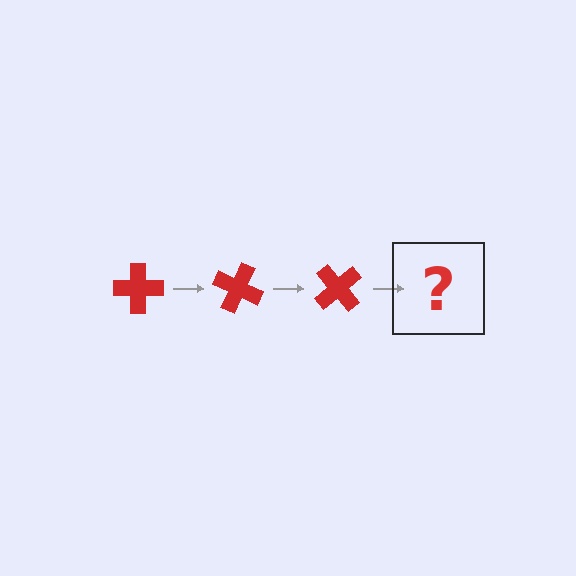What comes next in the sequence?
The next element should be a red cross rotated 75 degrees.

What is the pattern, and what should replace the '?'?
The pattern is that the cross rotates 25 degrees each step. The '?' should be a red cross rotated 75 degrees.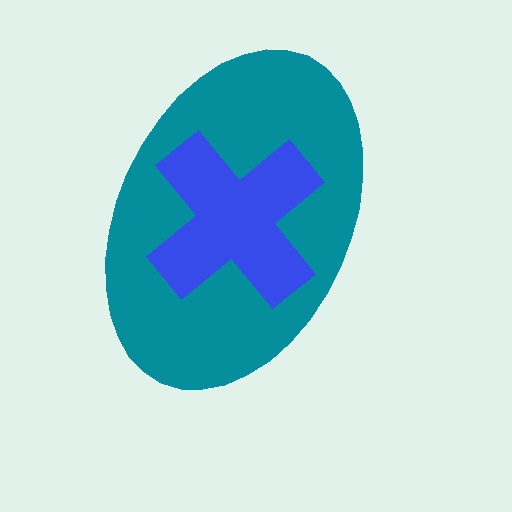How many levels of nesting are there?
2.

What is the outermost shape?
The teal ellipse.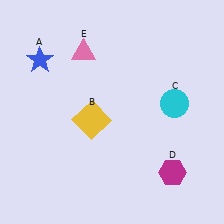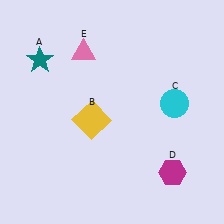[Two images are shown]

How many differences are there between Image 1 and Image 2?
There is 1 difference between the two images.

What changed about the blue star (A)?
In Image 1, A is blue. In Image 2, it changed to teal.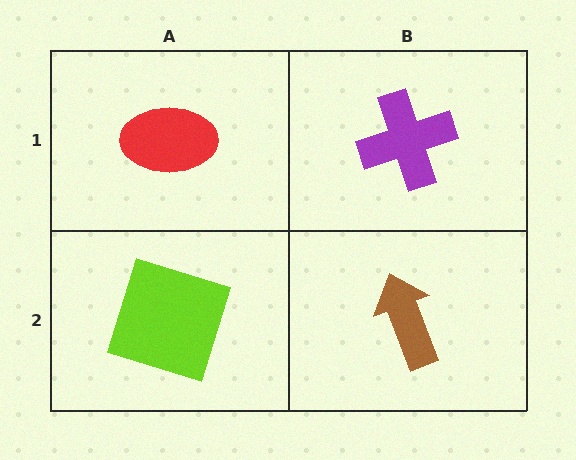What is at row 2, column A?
A lime square.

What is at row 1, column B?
A purple cross.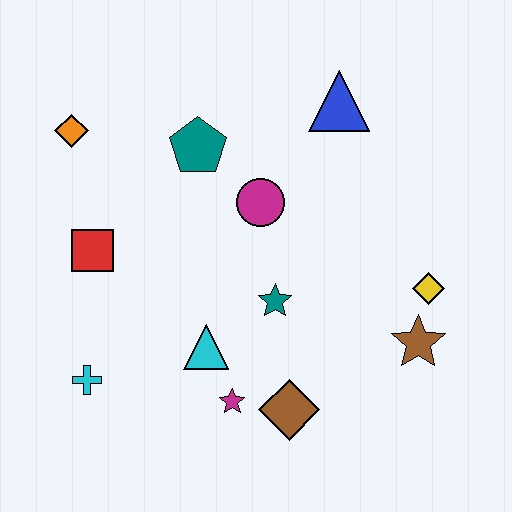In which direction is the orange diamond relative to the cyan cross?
The orange diamond is above the cyan cross.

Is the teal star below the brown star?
No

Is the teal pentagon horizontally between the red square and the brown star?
Yes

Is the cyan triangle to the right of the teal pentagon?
Yes